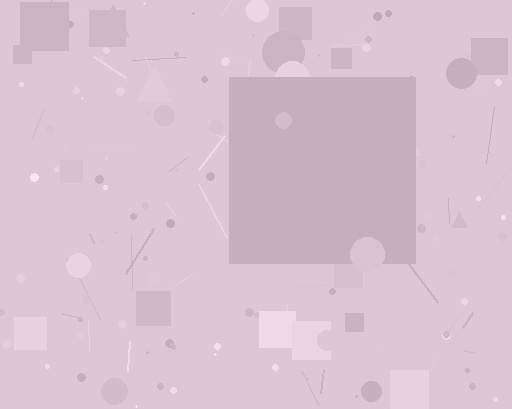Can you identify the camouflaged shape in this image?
The camouflaged shape is a square.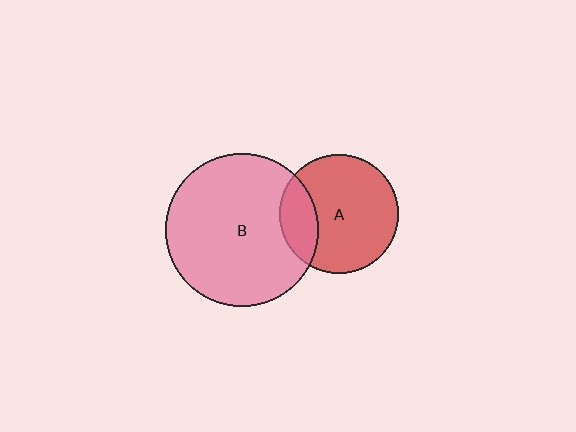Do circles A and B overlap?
Yes.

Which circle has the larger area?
Circle B (pink).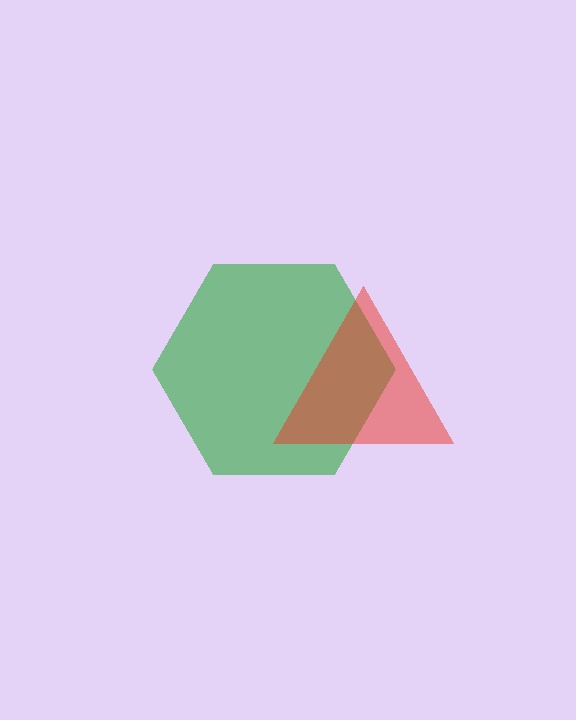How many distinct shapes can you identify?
There are 2 distinct shapes: a green hexagon, a red triangle.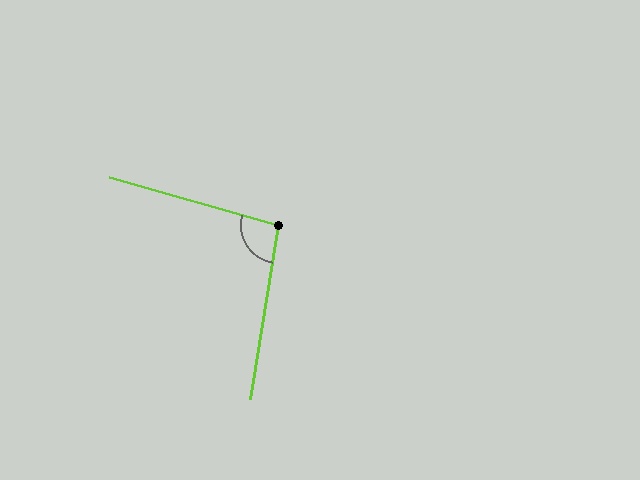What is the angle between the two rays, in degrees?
Approximately 97 degrees.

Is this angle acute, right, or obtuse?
It is obtuse.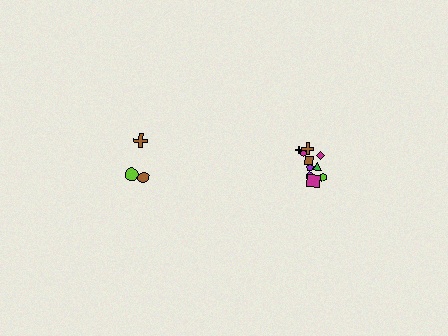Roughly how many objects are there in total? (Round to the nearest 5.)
Roughly 15 objects in total.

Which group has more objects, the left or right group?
The right group.